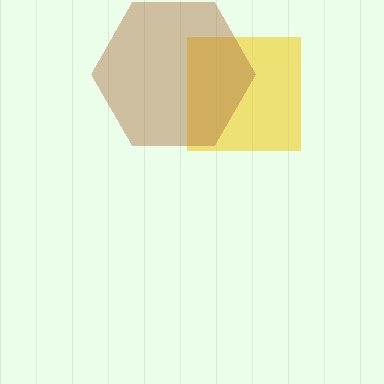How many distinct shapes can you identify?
There are 2 distinct shapes: a yellow square, a brown hexagon.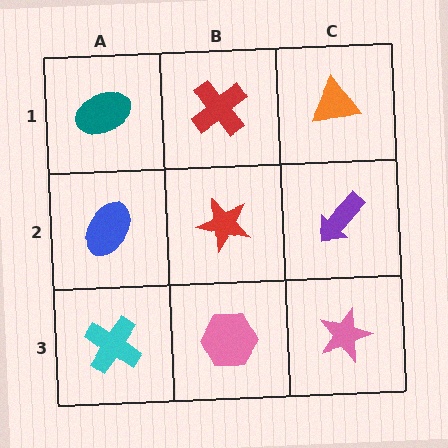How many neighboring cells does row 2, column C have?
3.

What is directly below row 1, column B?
A red star.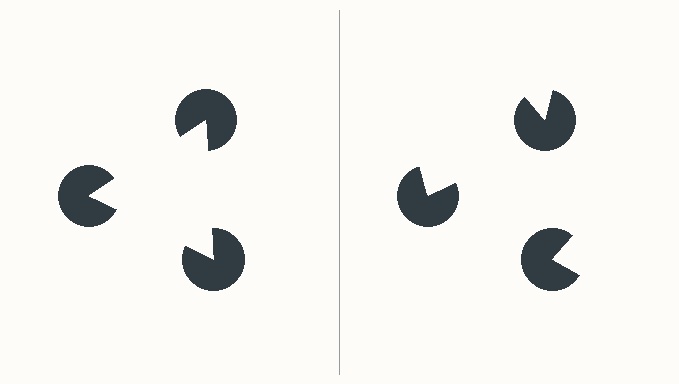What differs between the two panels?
The pac-man discs are positioned identically on both sides; only the wedge orientations differ. On the left they align to a triangle; on the right they are misaligned.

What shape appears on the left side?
An illusory triangle.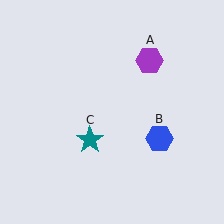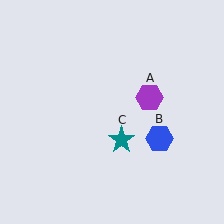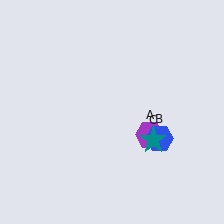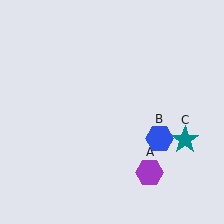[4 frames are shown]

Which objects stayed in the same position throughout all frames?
Blue hexagon (object B) remained stationary.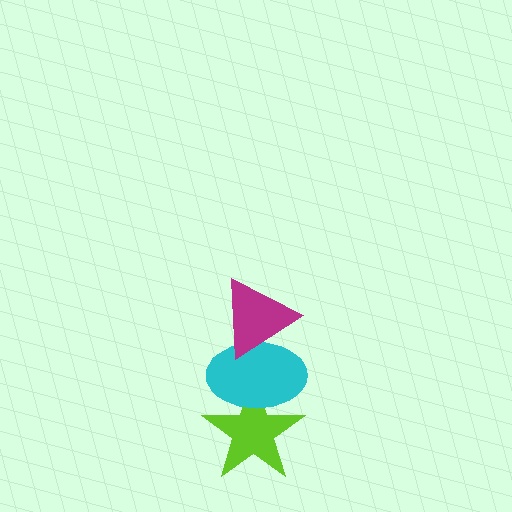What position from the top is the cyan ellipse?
The cyan ellipse is 2nd from the top.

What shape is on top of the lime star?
The cyan ellipse is on top of the lime star.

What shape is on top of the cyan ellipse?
The magenta triangle is on top of the cyan ellipse.